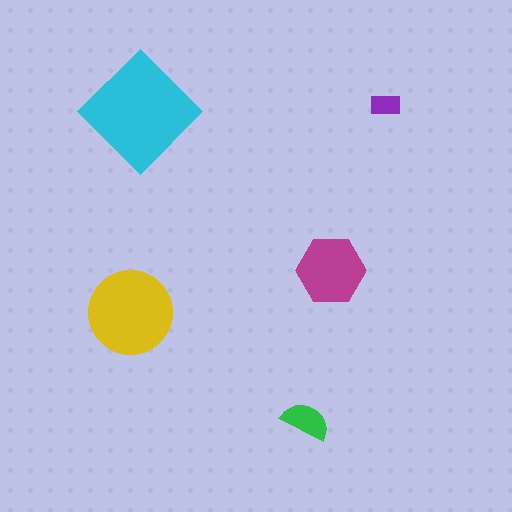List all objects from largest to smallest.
The cyan diamond, the yellow circle, the magenta hexagon, the green semicircle, the purple rectangle.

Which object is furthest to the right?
The purple rectangle is rightmost.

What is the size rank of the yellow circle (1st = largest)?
2nd.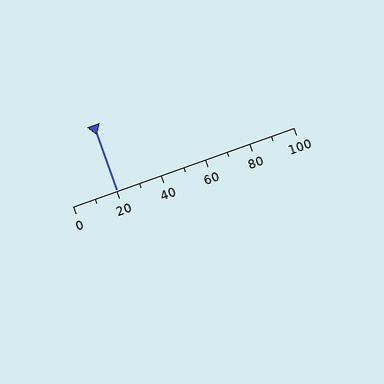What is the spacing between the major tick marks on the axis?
The major ticks are spaced 20 apart.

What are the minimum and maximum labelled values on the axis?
The axis runs from 0 to 100.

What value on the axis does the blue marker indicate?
The marker indicates approximately 20.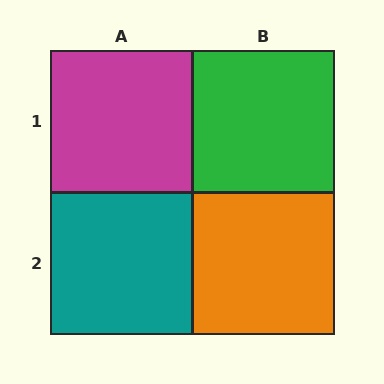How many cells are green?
1 cell is green.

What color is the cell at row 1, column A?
Magenta.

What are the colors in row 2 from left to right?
Teal, orange.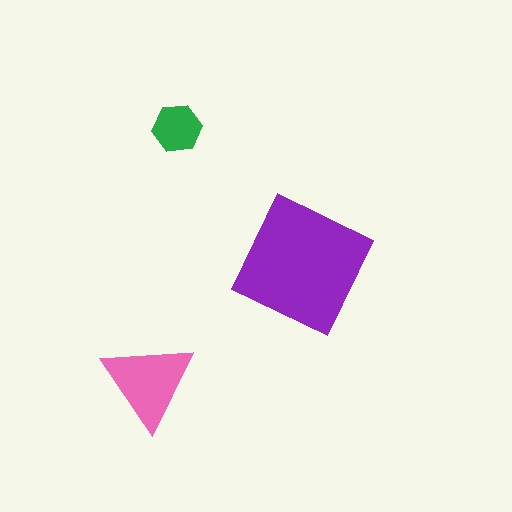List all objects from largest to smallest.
The purple square, the pink triangle, the green hexagon.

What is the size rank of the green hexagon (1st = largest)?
3rd.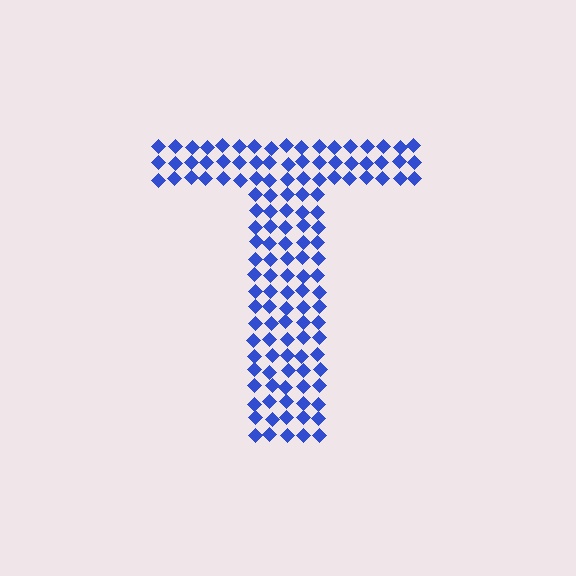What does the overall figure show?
The overall figure shows the letter T.